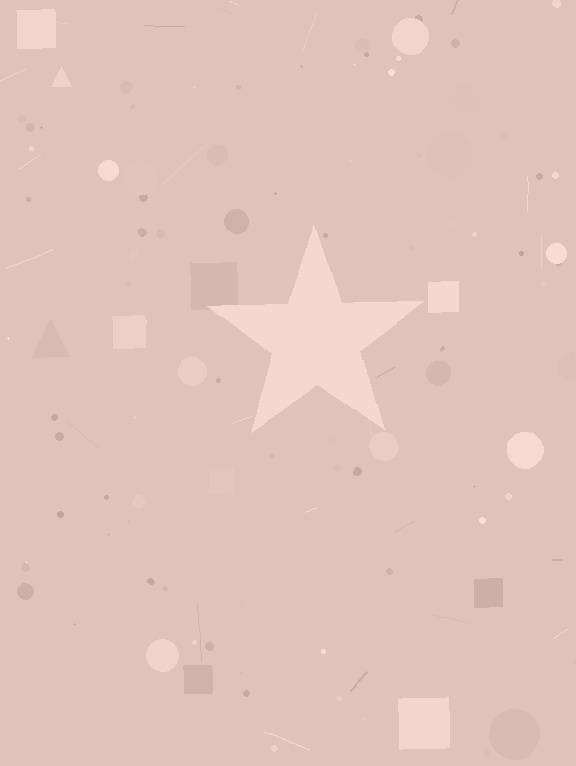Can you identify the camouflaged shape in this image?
The camouflaged shape is a star.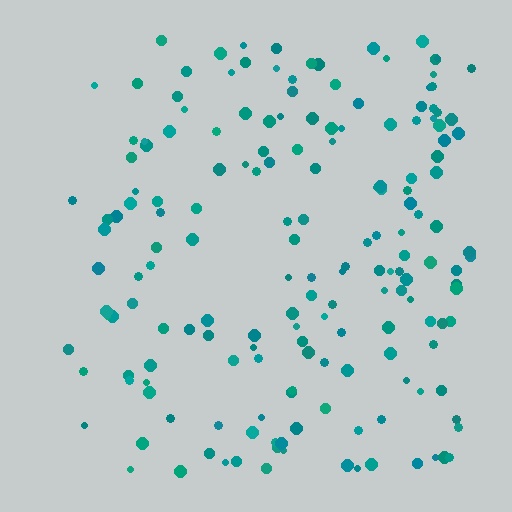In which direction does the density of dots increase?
From left to right, with the right side densest.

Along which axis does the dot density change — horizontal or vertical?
Horizontal.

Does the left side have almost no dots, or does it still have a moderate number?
Still a moderate number, just noticeably fewer than the right.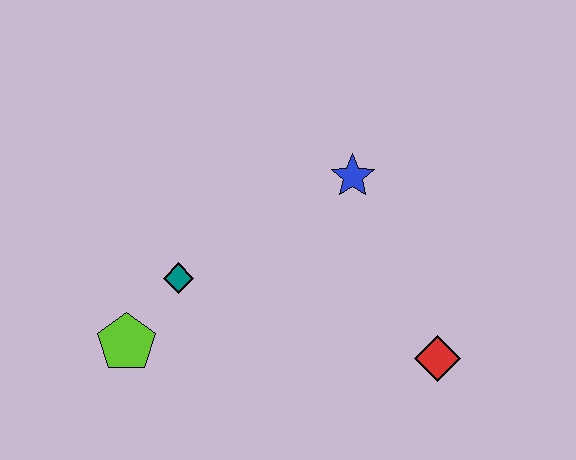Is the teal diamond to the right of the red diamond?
No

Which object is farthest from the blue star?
The lime pentagon is farthest from the blue star.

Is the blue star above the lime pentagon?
Yes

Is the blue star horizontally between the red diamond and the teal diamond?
Yes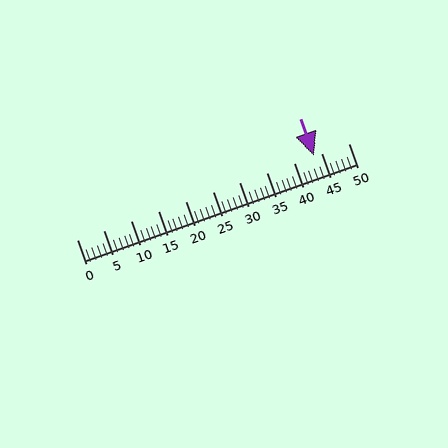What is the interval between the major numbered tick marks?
The major tick marks are spaced 5 units apart.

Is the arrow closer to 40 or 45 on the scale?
The arrow is closer to 45.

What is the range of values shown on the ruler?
The ruler shows values from 0 to 50.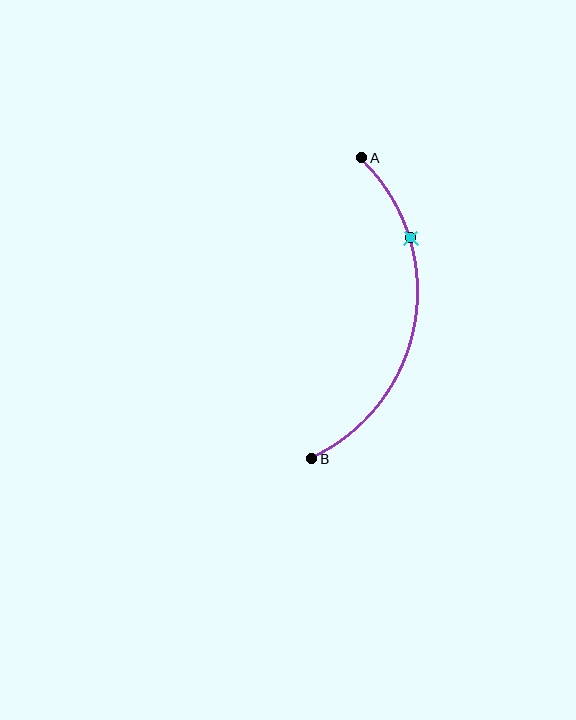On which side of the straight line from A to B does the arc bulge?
The arc bulges to the right of the straight line connecting A and B.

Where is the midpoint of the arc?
The arc midpoint is the point on the curve farthest from the straight line joining A and B. It sits to the right of that line.